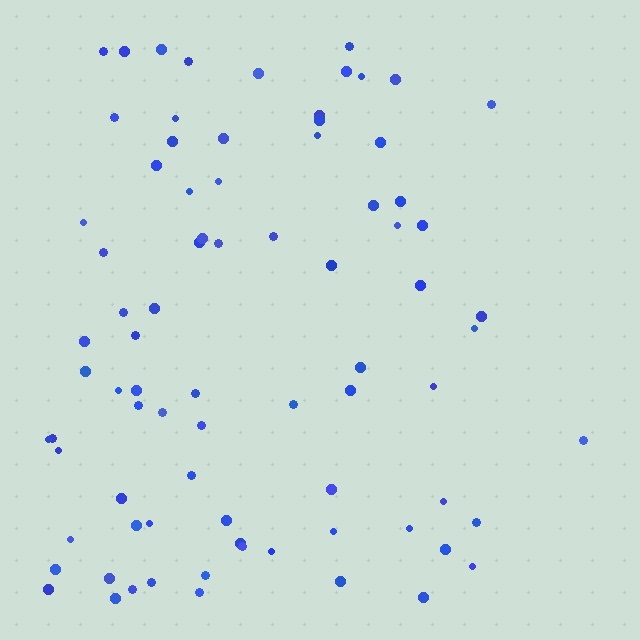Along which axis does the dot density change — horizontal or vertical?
Horizontal.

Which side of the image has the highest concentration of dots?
The left.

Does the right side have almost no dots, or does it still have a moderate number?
Still a moderate number, just noticeably fewer than the left.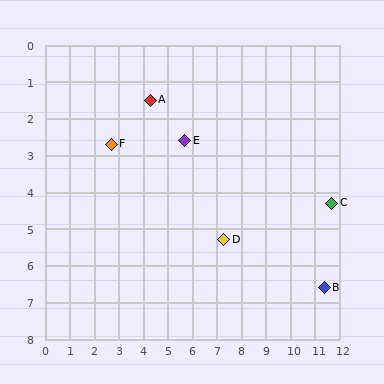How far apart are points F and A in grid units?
Points F and A are about 2.0 grid units apart.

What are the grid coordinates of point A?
Point A is at approximately (4.3, 1.5).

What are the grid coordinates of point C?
Point C is at approximately (11.7, 4.3).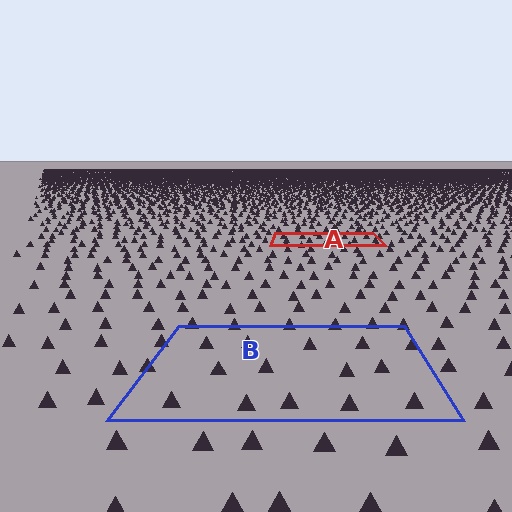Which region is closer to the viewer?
Region B is closer. The texture elements there are larger and more spread out.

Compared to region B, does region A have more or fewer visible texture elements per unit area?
Region A has more texture elements per unit area — they are packed more densely because it is farther away.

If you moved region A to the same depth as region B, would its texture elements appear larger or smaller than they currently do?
They would appear larger. At a closer depth, the same texture elements are projected at a bigger on-screen size.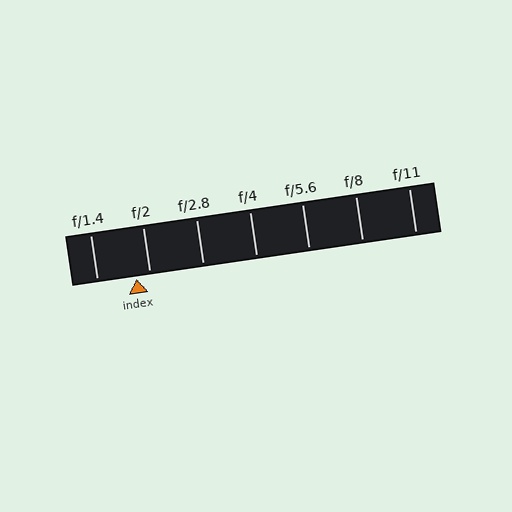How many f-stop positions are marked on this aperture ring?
There are 7 f-stop positions marked.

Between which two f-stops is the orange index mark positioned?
The index mark is between f/1.4 and f/2.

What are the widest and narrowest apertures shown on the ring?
The widest aperture shown is f/1.4 and the narrowest is f/11.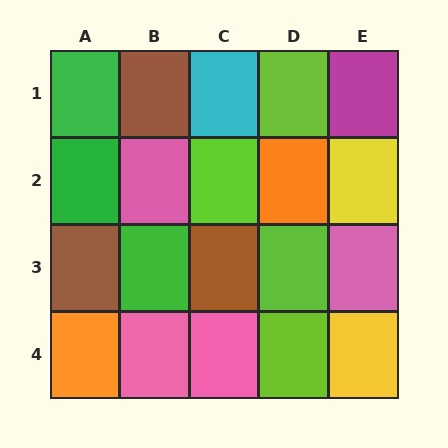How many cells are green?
3 cells are green.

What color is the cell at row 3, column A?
Brown.